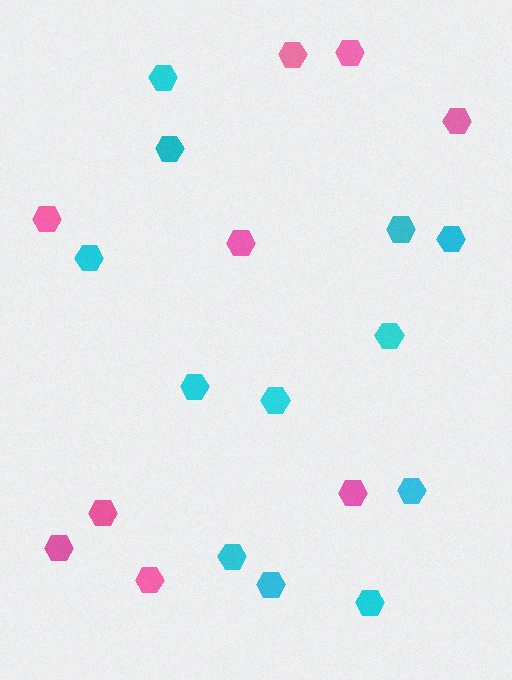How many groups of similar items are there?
There are 2 groups: one group of cyan hexagons (12) and one group of pink hexagons (9).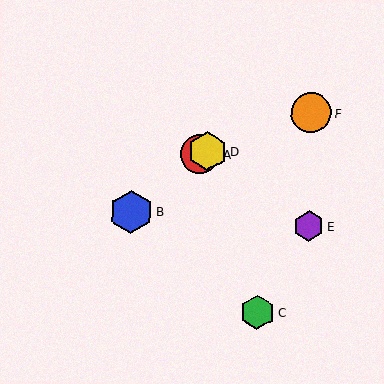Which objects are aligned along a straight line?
Objects A, D, F are aligned along a straight line.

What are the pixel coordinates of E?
Object E is at (309, 226).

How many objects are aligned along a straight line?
3 objects (A, D, F) are aligned along a straight line.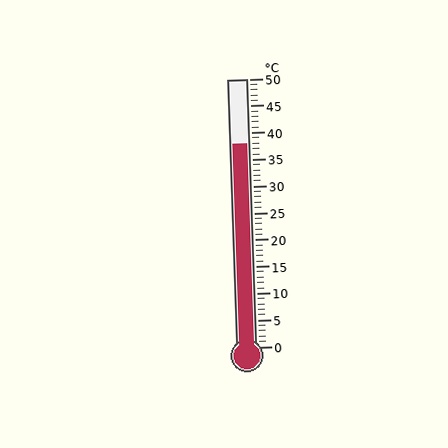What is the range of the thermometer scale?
The thermometer scale ranges from 0°C to 50°C.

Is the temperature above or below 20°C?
The temperature is above 20°C.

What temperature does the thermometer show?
The thermometer shows approximately 38°C.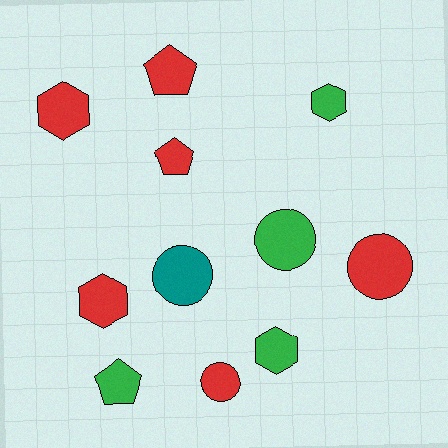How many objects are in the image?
There are 11 objects.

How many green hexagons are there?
There are 2 green hexagons.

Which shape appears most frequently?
Hexagon, with 4 objects.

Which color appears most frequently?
Red, with 6 objects.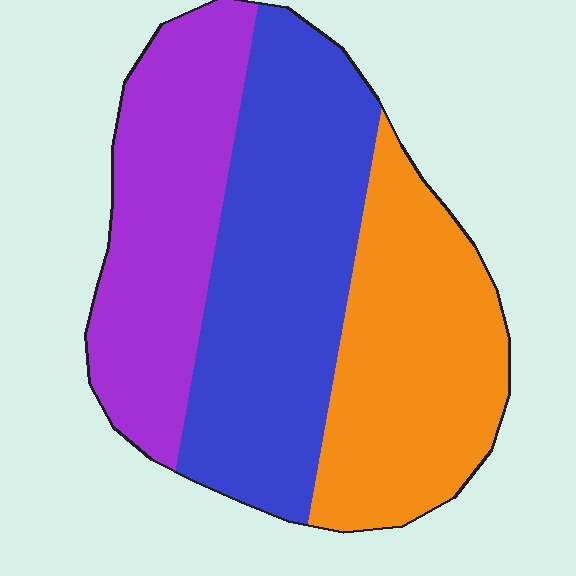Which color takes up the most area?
Blue, at roughly 40%.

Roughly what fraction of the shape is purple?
Purple covers around 30% of the shape.